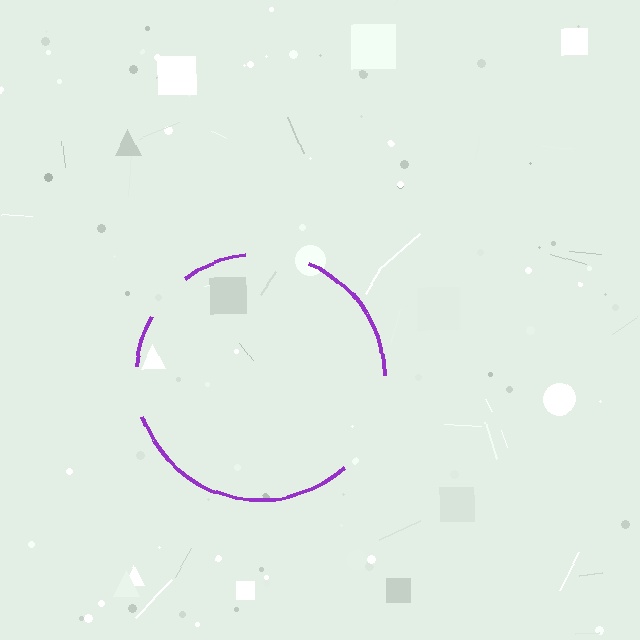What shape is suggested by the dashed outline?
The dashed outline suggests a circle.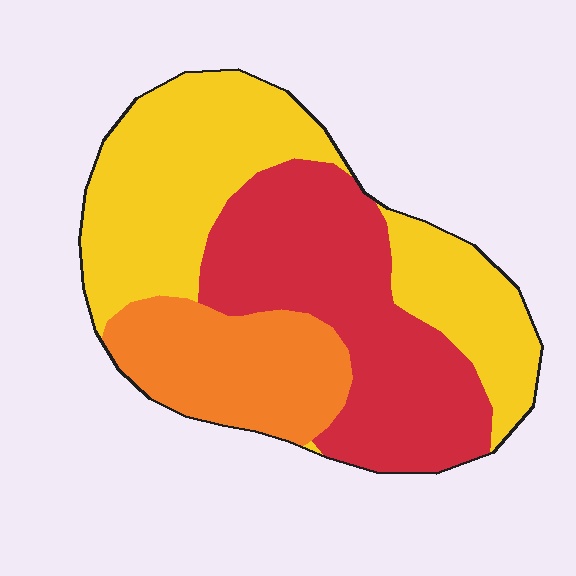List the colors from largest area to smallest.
From largest to smallest: yellow, red, orange.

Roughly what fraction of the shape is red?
Red covers about 35% of the shape.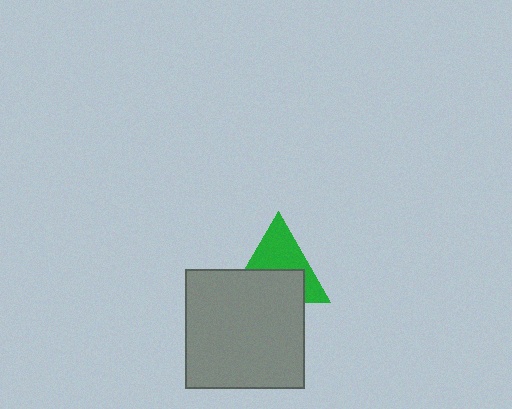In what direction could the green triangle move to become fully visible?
The green triangle could move up. That would shift it out from behind the gray square entirely.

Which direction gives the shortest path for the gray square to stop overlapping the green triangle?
Moving down gives the shortest separation.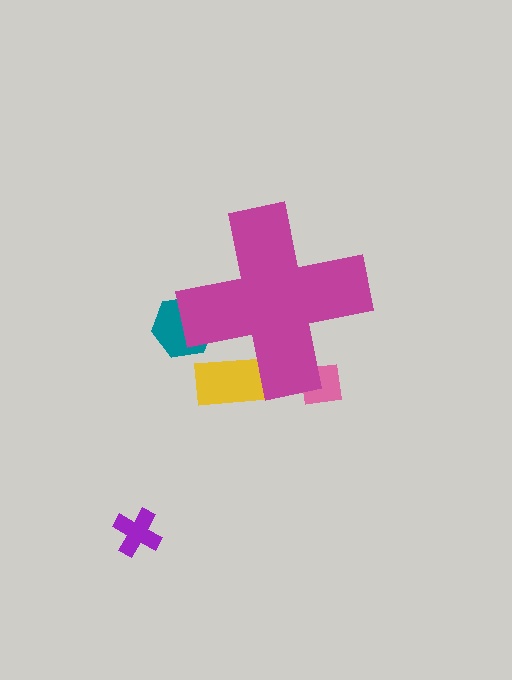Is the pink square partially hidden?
Yes, the pink square is partially hidden behind the magenta cross.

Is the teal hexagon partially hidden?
Yes, the teal hexagon is partially hidden behind the magenta cross.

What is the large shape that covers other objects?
A magenta cross.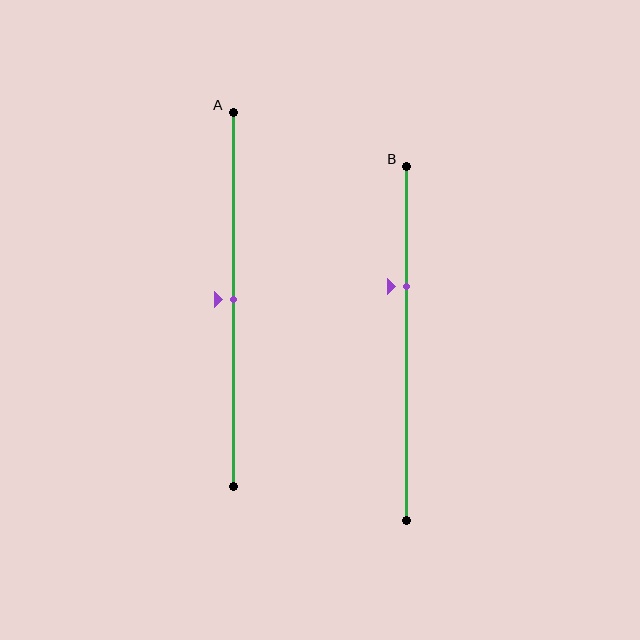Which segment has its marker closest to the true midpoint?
Segment A has its marker closest to the true midpoint.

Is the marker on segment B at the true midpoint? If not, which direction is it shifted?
No, the marker on segment B is shifted upward by about 16% of the segment length.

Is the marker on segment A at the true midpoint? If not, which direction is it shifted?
Yes, the marker on segment A is at the true midpoint.